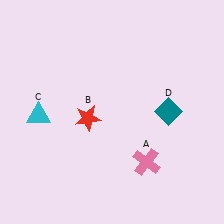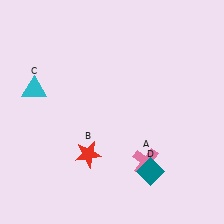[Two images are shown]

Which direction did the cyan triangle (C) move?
The cyan triangle (C) moved up.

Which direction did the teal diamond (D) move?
The teal diamond (D) moved down.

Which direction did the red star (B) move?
The red star (B) moved down.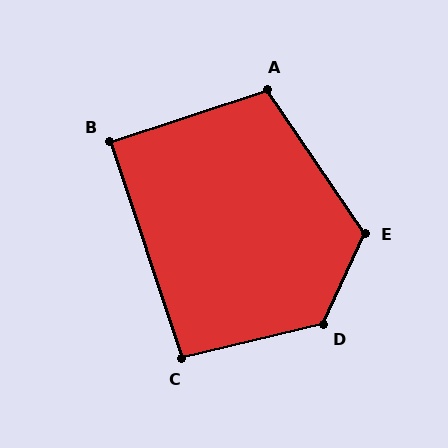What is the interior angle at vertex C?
Approximately 95 degrees (approximately right).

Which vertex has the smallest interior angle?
B, at approximately 90 degrees.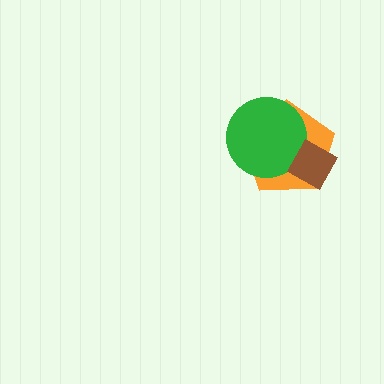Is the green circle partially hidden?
Yes, it is partially covered by another shape.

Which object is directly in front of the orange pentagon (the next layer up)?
The green circle is directly in front of the orange pentagon.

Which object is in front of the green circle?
The brown diamond is in front of the green circle.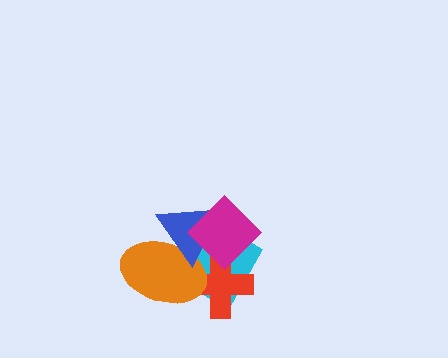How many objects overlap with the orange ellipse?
4 objects overlap with the orange ellipse.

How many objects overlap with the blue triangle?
4 objects overlap with the blue triangle.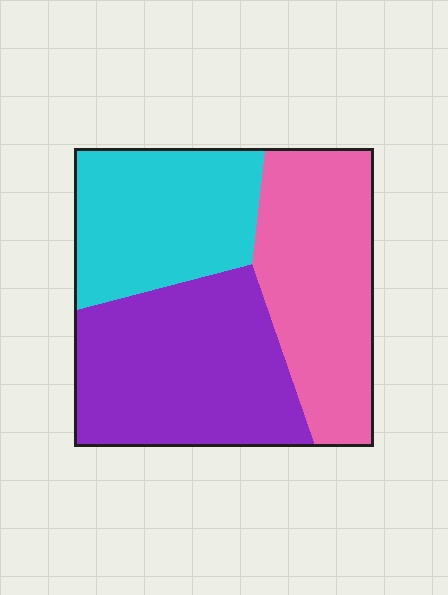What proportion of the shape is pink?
Pink takes up about one third (1/3) of the shape.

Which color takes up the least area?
Cyan, at roughly 30%.